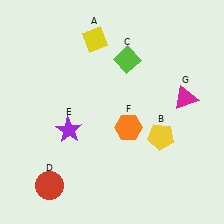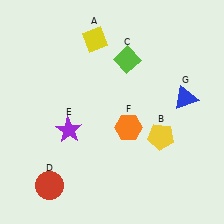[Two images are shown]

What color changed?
The triangle (G) changed from magenta in Image 1 to blue in Image 2.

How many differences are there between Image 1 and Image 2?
There is 1 difference between the two images.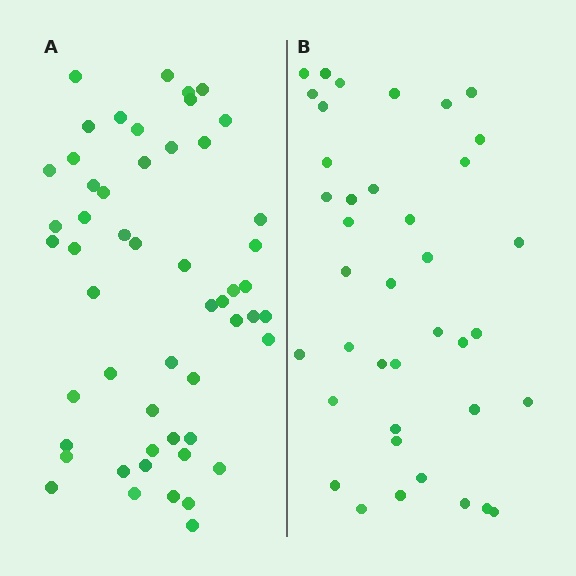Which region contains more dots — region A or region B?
Region A (the left region) has more dots.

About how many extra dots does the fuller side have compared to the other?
Region A has approximately 15 more dots than region B.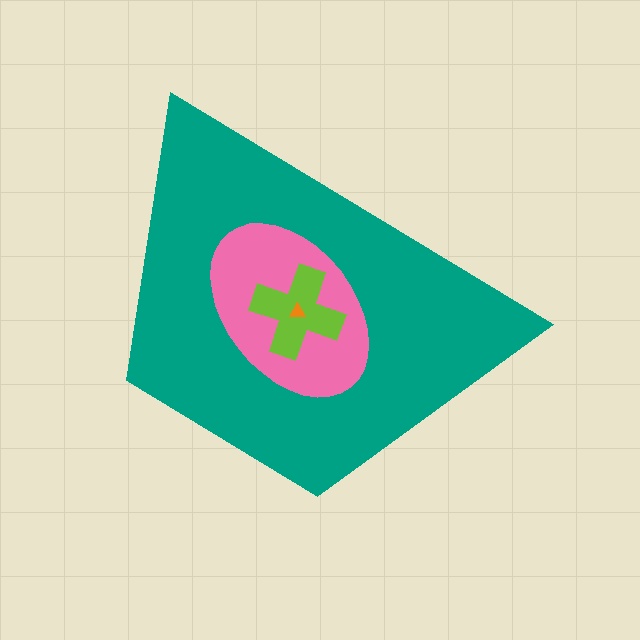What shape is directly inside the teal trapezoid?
The pink ellipse.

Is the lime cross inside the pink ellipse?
Yes.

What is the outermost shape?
The teal trapezoid.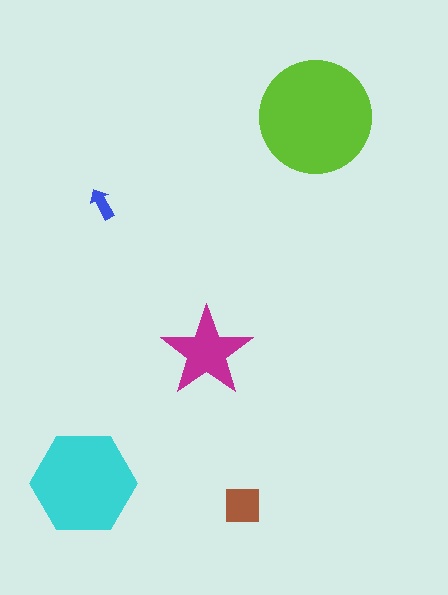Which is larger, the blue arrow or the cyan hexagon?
The cyan hexagon.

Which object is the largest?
The lime circle.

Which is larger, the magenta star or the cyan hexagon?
The cyan hexagon.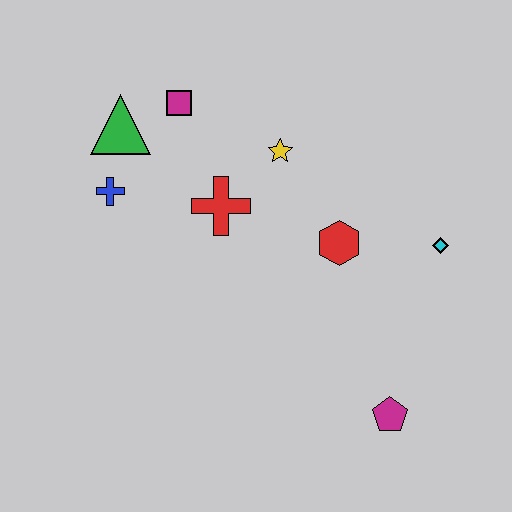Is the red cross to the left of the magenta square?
No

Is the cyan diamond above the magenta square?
No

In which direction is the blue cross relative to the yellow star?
The blue cross is to the left of the yellow star.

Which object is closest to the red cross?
The yellow star is closest to the red cross.